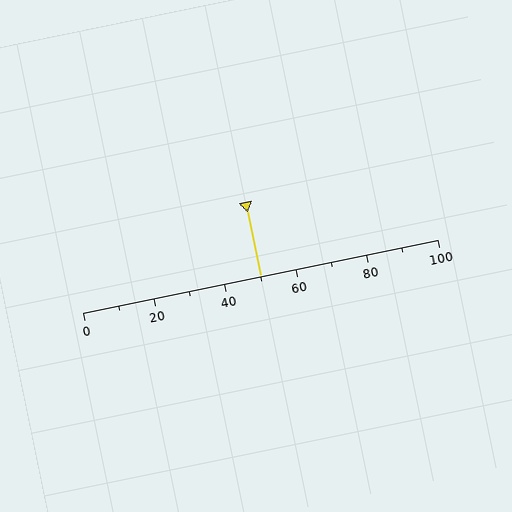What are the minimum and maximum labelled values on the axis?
The axis runs from 0 to 100.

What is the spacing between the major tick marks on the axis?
The major ticks are spaced 20 apart.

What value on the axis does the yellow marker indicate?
The marker indicates approximately 50.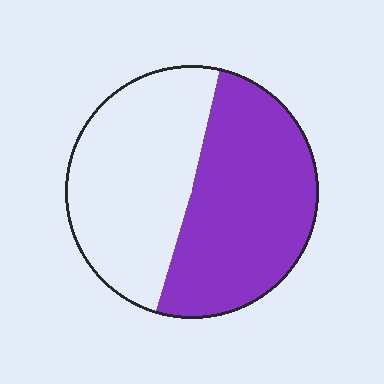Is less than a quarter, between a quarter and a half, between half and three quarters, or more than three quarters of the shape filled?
Between half and three quarters.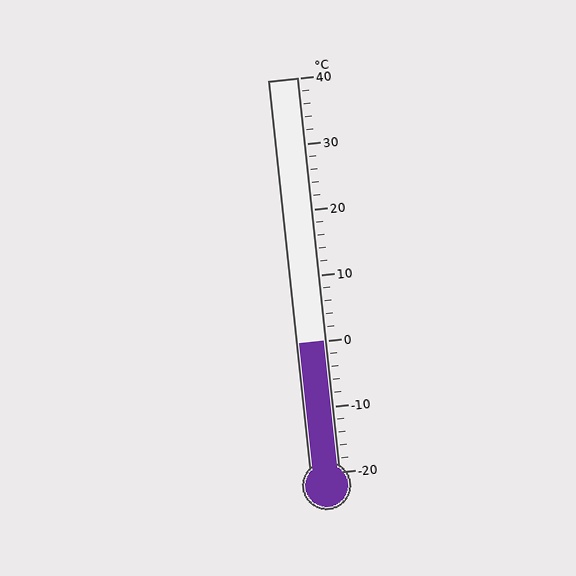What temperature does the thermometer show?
The thermometer shows approximately 0°C.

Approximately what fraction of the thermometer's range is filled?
The thermometer is filled to approximately 35% of its range.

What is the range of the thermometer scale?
The thermometer scale ranges from -20°C to 40°C.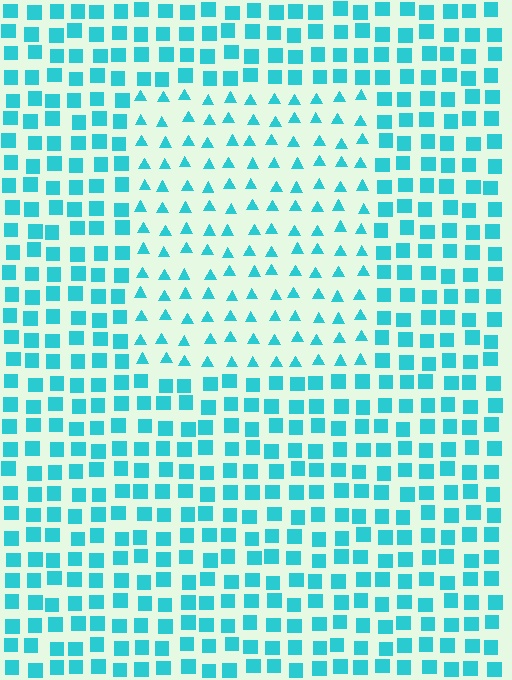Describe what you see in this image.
The image is filled with small cyan elements arranged in a uniform grid. A rectangle-shaped region contains triangles, while the surrounding area contains squares. The boundary is defined purely by the change in element shape.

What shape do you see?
I see a rectangle.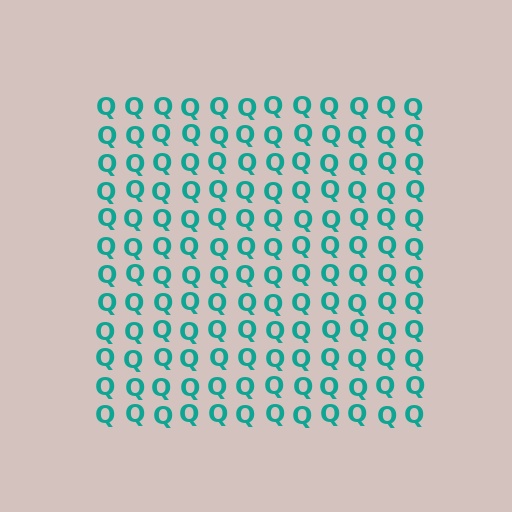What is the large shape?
The large shape is a square.